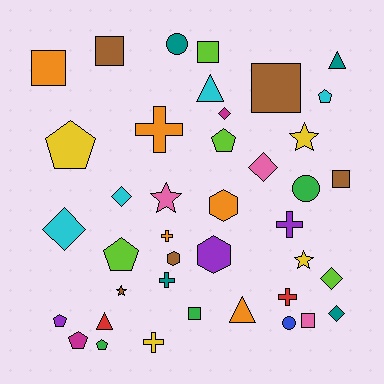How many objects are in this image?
There are 40 objects.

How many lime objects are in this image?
There are 4 lime objects.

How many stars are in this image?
There are 4 stars.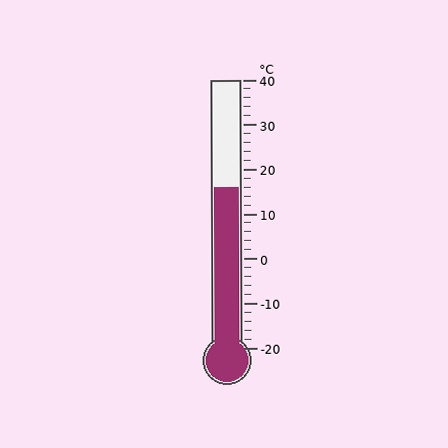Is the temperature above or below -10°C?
The temperature is above -10°C.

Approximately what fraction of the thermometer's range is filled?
The thermometer is filled to approximately 60% of its range.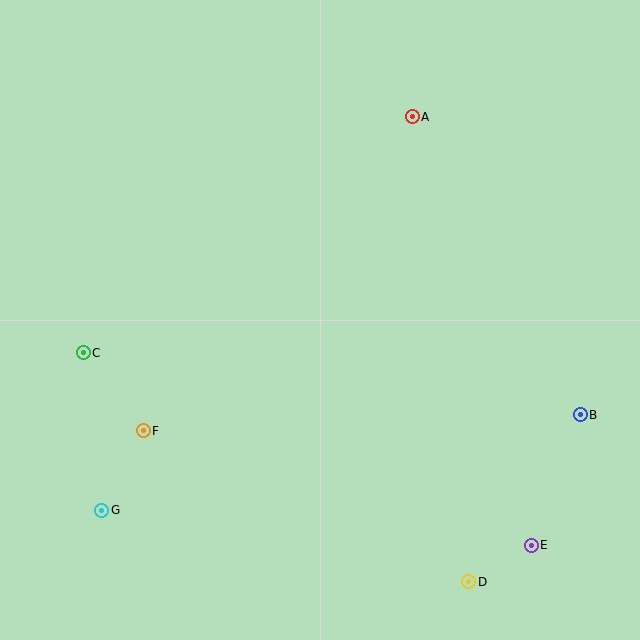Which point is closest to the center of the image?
Point F at (143, 431) is closest to the center.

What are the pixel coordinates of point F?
Point F is at (143, 431).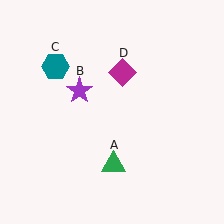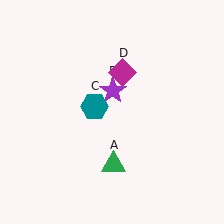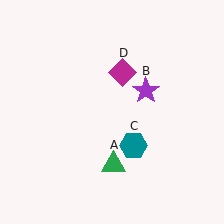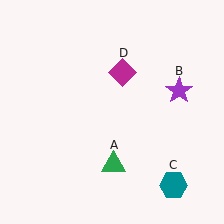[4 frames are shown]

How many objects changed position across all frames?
2 objects changed position: purple star (object B), teal hexagon (object C).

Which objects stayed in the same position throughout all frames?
Green triangle (object A) and magenta diamond (object D) remained stationary.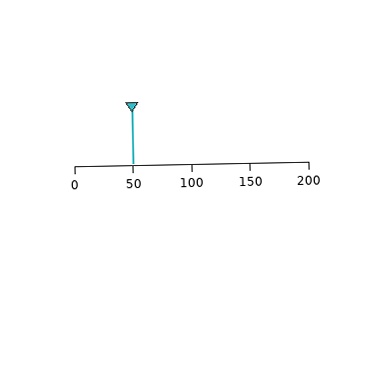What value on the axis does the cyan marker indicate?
The marker indicates approximately 50.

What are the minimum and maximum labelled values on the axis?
The axis runs from 0 to 200.